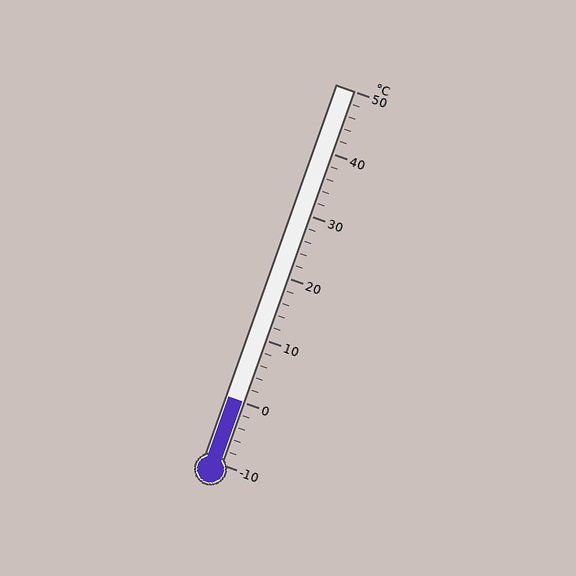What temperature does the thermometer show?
The thermometer shows approximately 0°C.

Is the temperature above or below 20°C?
The temperature is below 20°C.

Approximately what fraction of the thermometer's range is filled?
The thermometer is filled to approximately 15% of its range.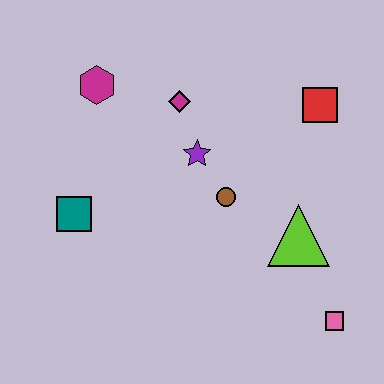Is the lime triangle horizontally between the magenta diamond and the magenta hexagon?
No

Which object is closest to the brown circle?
The purple star is closest to the brown circle.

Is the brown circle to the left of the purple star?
No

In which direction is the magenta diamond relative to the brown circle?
The magenta diamond is above the brown circle.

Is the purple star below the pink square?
No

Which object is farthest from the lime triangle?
The magenta hexagon is farthest from the lime triangle.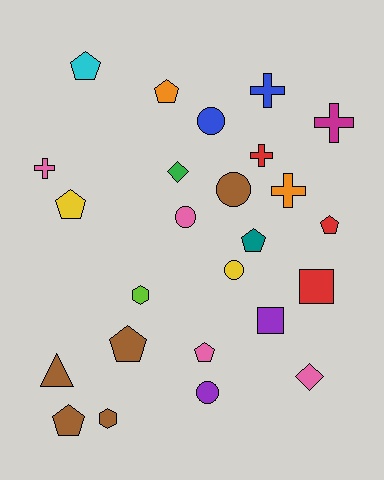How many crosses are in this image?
There are 5 crosses.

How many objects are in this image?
There are 25 objects.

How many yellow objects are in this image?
There are 2 yellow objects.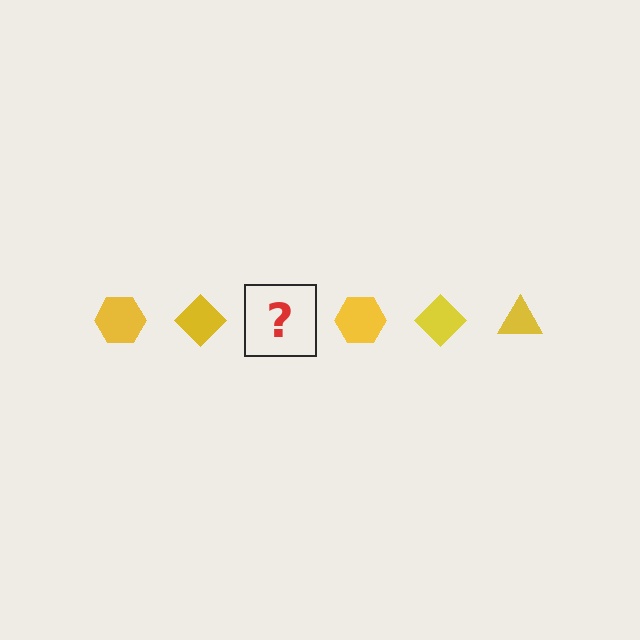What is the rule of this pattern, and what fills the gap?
The rule is that the pattern cycles through hexagon, diamond, triangle shapes in yellow. The gap should be filled with a yellow triangle.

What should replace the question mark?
The question mark should be replaced with a yellow triangle.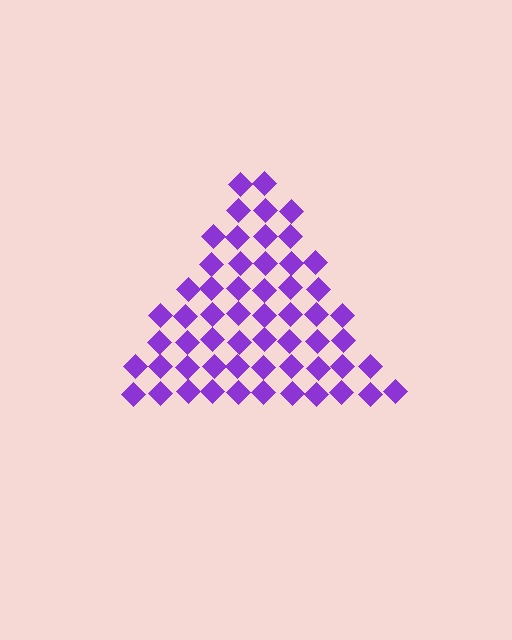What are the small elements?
The small elements are diamonds.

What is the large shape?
The large shape is a triangle.